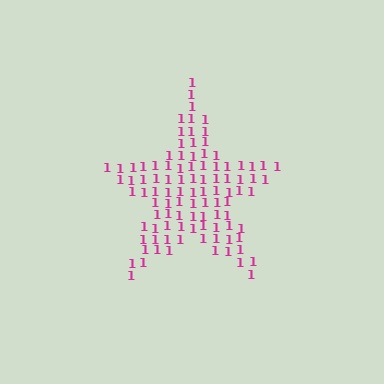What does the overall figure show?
The overall figure shows a star.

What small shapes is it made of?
It is made of small digit 1's.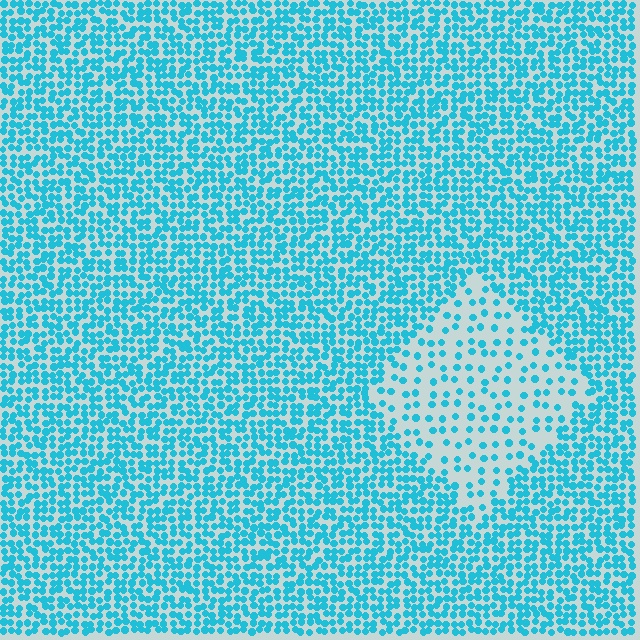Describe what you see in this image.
The image contains small cyan elements arranged at two different densities. A diamond-shaped region is visible where the elements are less densely packed than the surrounding area.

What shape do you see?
I see a diamond.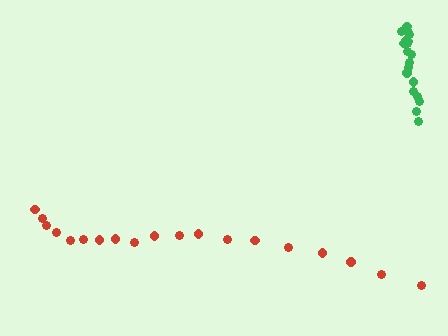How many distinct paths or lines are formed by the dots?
There are 2 distinct paths.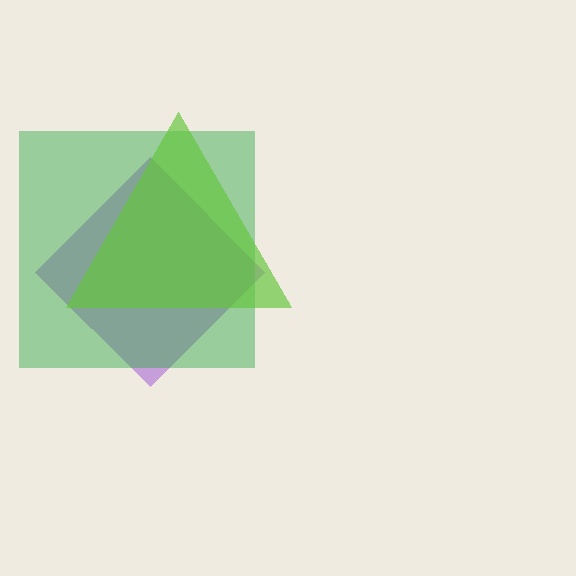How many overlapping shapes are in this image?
There are 3 overlapping shapes in the image.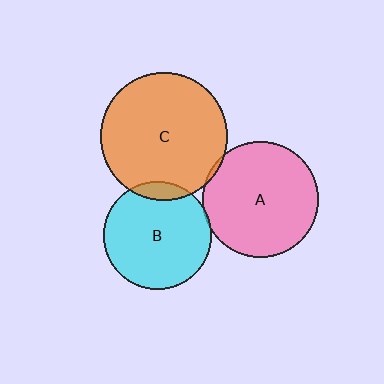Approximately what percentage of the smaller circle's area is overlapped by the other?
Approximately 10%.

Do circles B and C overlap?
Yes.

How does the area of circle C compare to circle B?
Approximately 1.4 times.